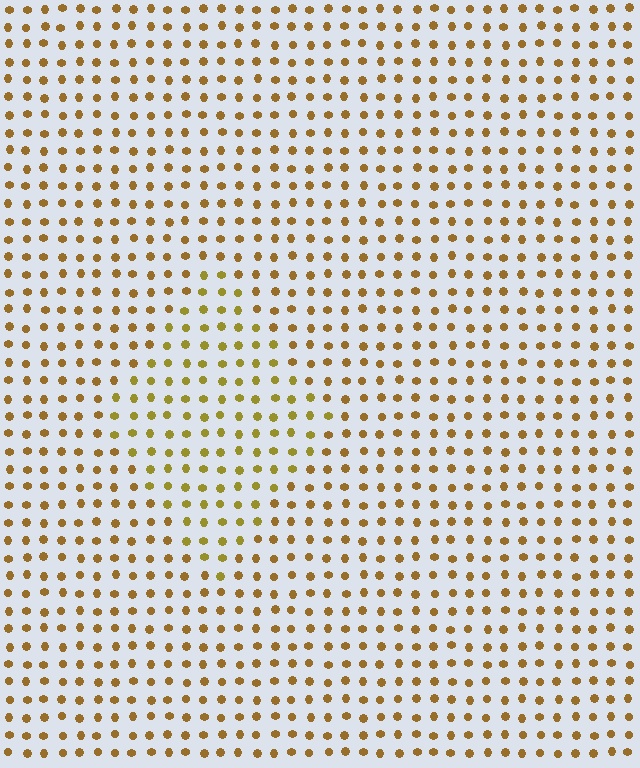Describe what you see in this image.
The image is filled with small brown elements in a uniform arrangement. A diamond-shaped region is visible where the elements are tinted to a slightly different hue, forming a subtle color boundary.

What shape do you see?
I see a diamond.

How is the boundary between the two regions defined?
The boundary is defined purely by a slight shift in hue (about 19 degrees). Spacing, size, and orientation are identical on both sides.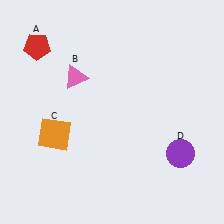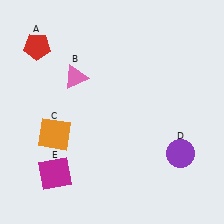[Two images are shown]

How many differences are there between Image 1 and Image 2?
There is 1 difference between the two images.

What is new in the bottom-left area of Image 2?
A magenta square (E) was added in the bottom-left area of Image 2.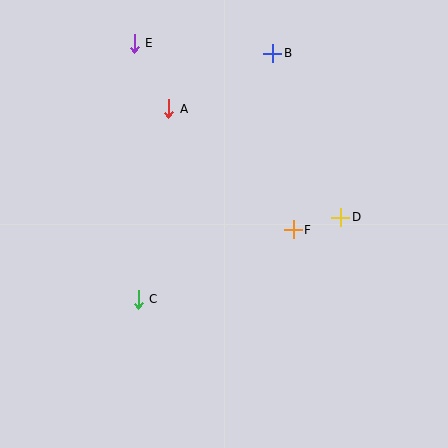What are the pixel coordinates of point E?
Point E is at (134, 44).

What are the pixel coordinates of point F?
Point F is at (293, 230).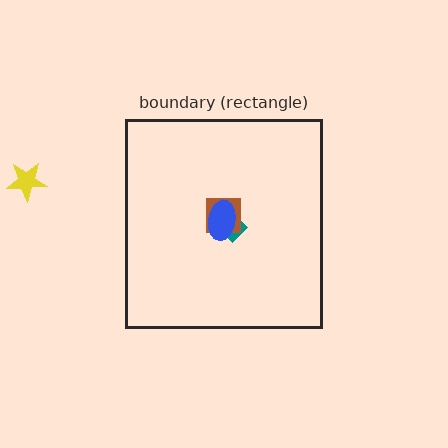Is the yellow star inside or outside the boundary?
Outside.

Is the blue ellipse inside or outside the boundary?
Inside.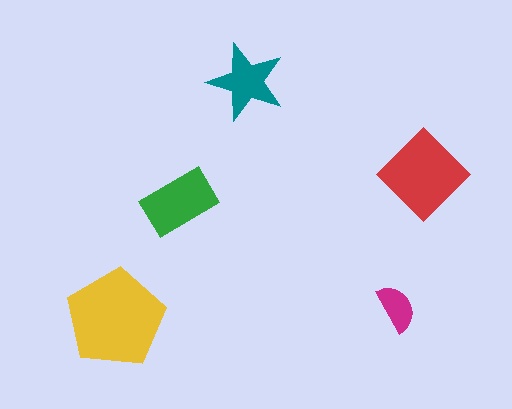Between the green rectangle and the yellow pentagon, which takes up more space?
The yellow pentagon.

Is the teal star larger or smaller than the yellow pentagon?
Smaller.